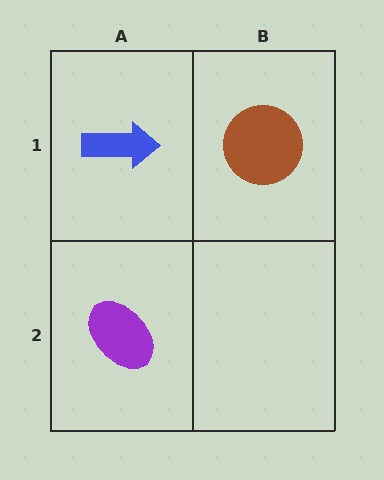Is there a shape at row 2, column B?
No, that cell is empty.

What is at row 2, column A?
A purple ellipse.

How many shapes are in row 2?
1 shape.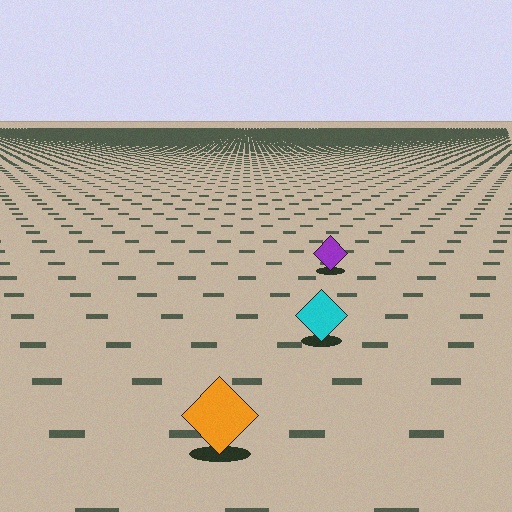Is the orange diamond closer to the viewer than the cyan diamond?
Yes. The orange diamond is closer — you can tell from the texture gradient: the ground texture is coarser near it.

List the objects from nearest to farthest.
From nearest to farthest: the orange diamond, the cyan diamond, the purple diamond.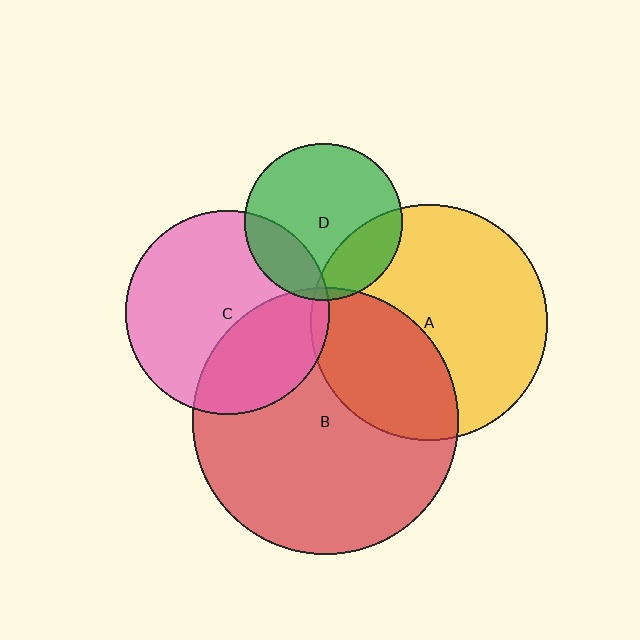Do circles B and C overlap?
Yes.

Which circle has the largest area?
Circle B (red).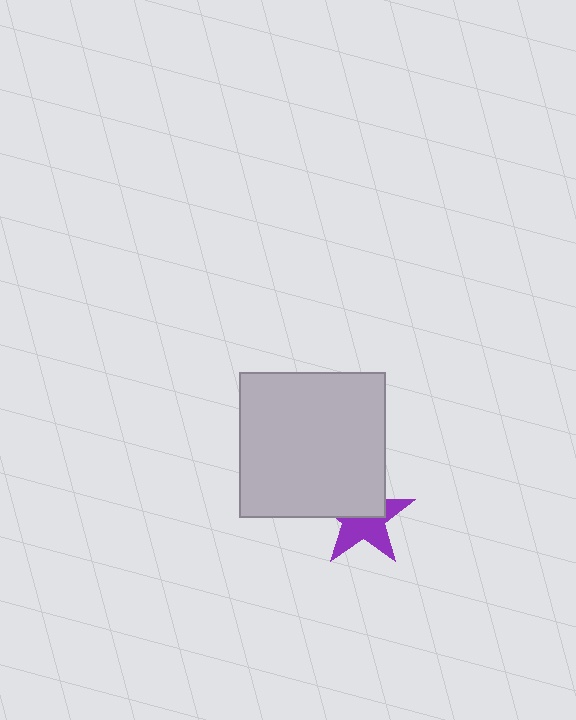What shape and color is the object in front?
The object in front is a light gray square.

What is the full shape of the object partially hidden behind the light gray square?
The partially hidden object is a purple star.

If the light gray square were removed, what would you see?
You would see the complete purple star.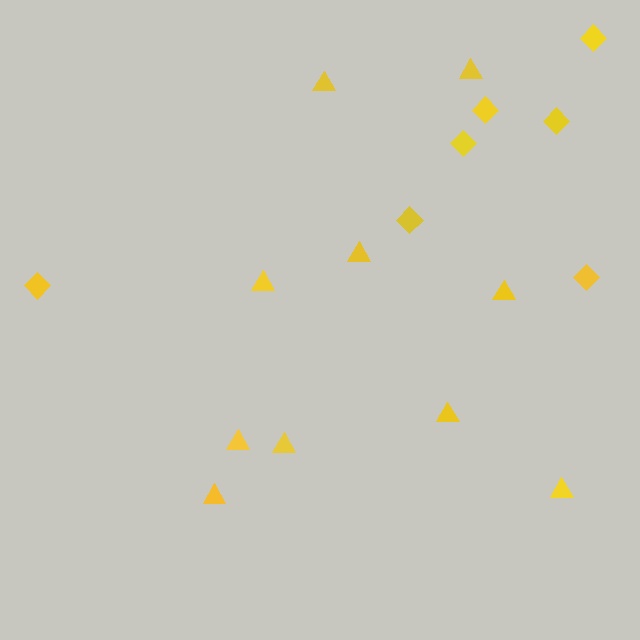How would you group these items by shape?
There are 2 groups: one group of triangles (10) and one group of diamonds (7).